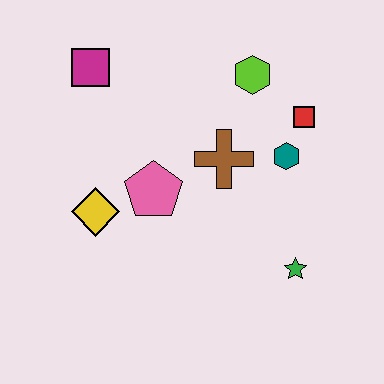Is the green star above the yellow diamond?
No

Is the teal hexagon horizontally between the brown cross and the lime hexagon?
No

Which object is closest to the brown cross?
The teal hexagon is closest to the brown cross.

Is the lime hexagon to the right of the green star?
No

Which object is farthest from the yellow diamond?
The red square is farthest from the yellow diamond.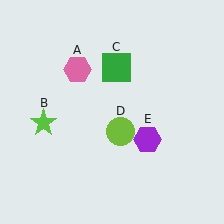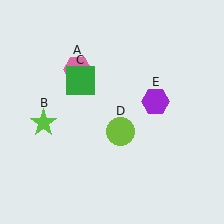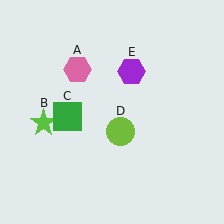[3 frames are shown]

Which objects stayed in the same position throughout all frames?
Pink hexagon (object A) and lime star (object B) and lime circle (object D) remained stationary.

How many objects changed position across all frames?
2 objects changed position: green square (object C), purple hexagon (object E).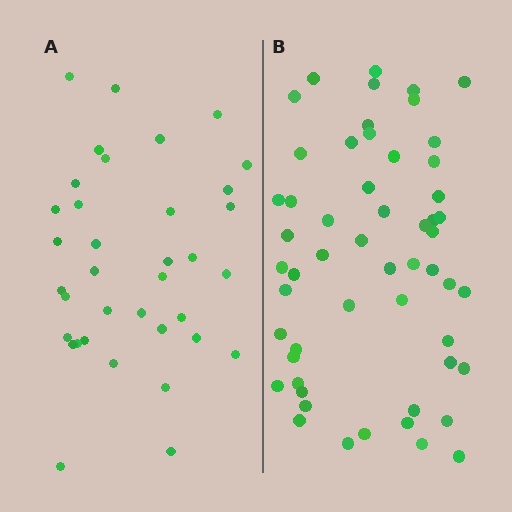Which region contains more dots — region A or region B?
Region B (the right region) has more dots.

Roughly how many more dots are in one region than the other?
Region B has approximately 20 more dots than region A.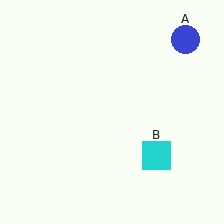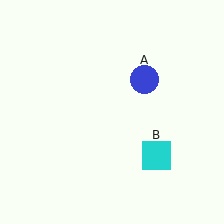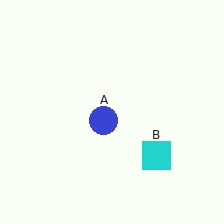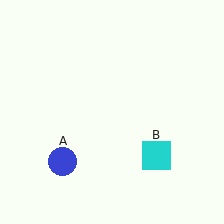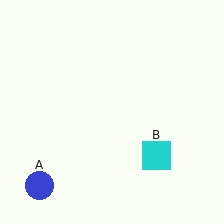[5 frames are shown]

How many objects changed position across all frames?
1 object changed position: blue circle (object A).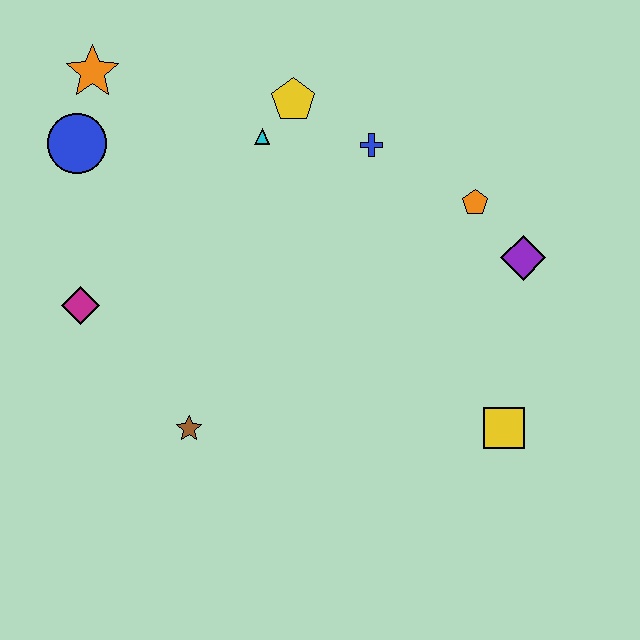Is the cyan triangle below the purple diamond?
No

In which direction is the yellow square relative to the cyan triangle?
The yellow square is below the cyan triangle.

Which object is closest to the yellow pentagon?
The cyan triangle is closest to the yellow pentagon.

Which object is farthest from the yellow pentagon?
The yellow square is farthest from the yellow pentagon.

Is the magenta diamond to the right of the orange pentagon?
No